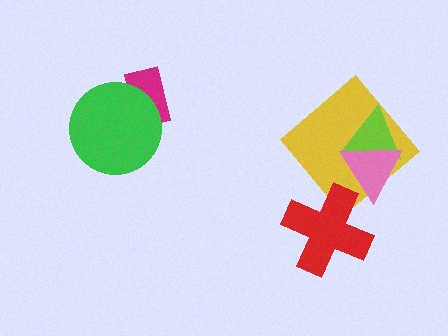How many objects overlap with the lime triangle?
2 objects overlap with the lime triangle.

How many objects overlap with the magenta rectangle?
1 object overlaps with the magenta rectangle.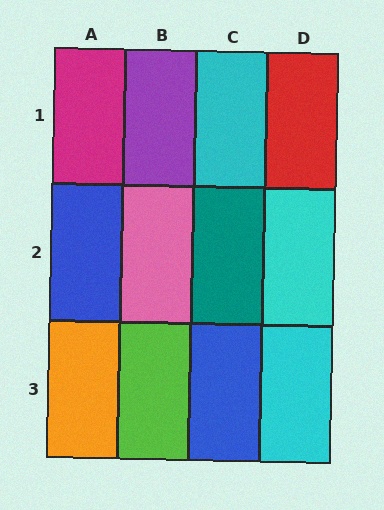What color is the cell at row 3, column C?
Blue.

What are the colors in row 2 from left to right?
Blue, pink, teal, cyan.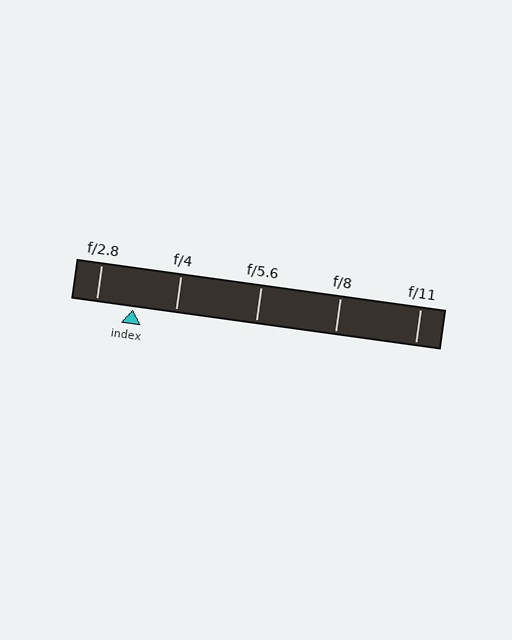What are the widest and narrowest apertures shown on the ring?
The widest aperture shown is f/2.8 and the narrowest is f/11.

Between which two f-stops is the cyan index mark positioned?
The index mark is between f/2.8 and f/4.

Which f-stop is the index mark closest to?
The index mark is closest to f/2.8.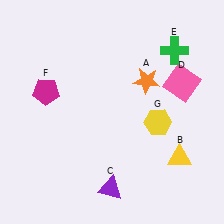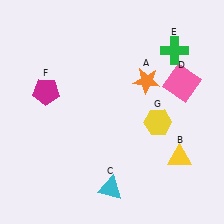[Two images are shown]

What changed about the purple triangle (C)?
In Image 1, C is purple. In Image 2, it changed to cyan.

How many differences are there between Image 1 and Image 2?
There is 1 difference between the two images.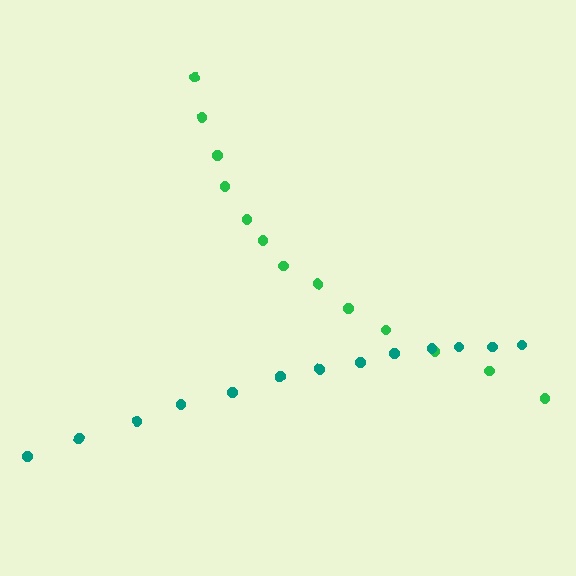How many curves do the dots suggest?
There are 2 distinct paths.